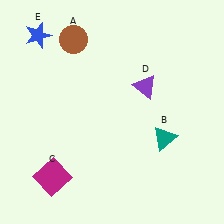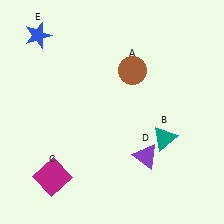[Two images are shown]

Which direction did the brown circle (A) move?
The brown circle (A) moved right.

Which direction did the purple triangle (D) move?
The purple triangle (D) moved down.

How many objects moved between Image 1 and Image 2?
2 objects moved between the two images.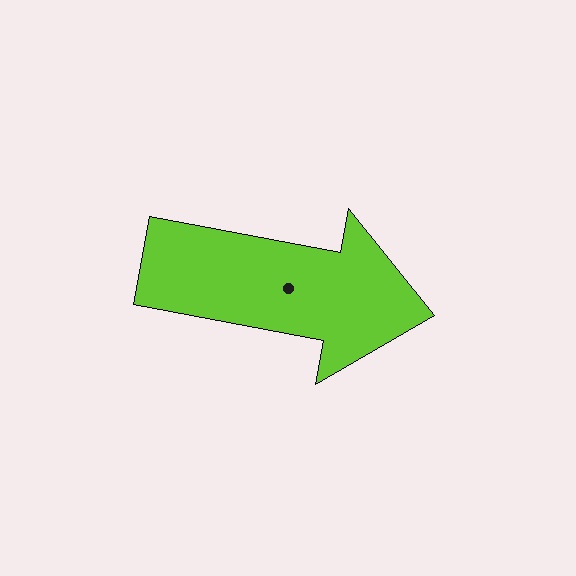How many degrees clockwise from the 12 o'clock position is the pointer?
Approximately 101 degrees.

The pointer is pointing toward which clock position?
Roughly 3 o'clock.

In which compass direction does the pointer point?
East.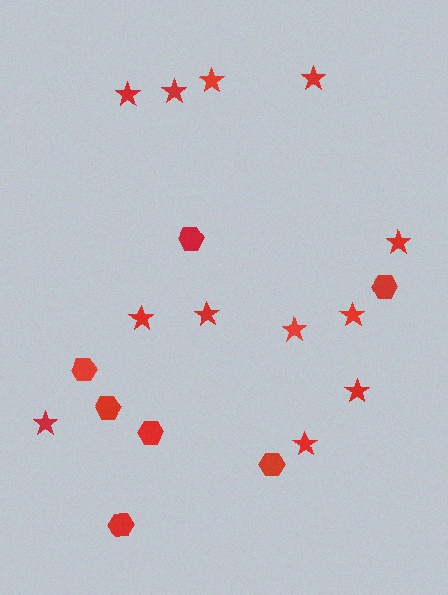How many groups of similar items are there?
There are 2 groups: one group of stars (12) and one group of hexagons (7).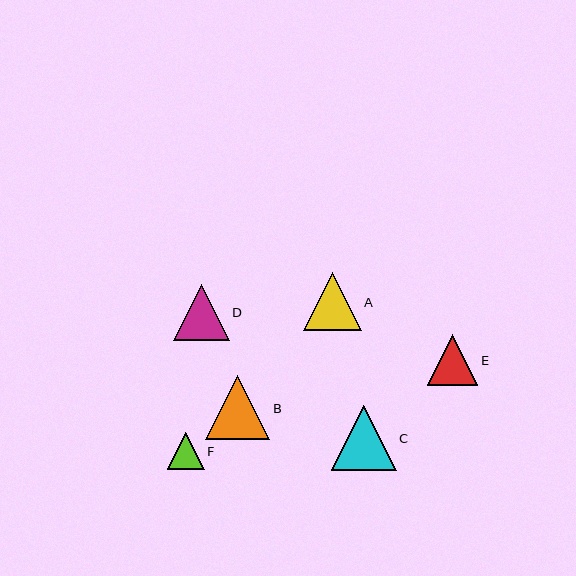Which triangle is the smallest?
Triangle F is the smallest with a size of approximately 37 pixels.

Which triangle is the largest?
Triangle C is the largest with a size of approximately 64 pixels.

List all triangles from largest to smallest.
From largest to smallest: C, B, A, D, E, F.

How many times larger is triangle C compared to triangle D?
Triangle C is approximately 1.2 times the size of triangle D.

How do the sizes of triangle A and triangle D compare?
Triangle A and triangle D are approximately the same size.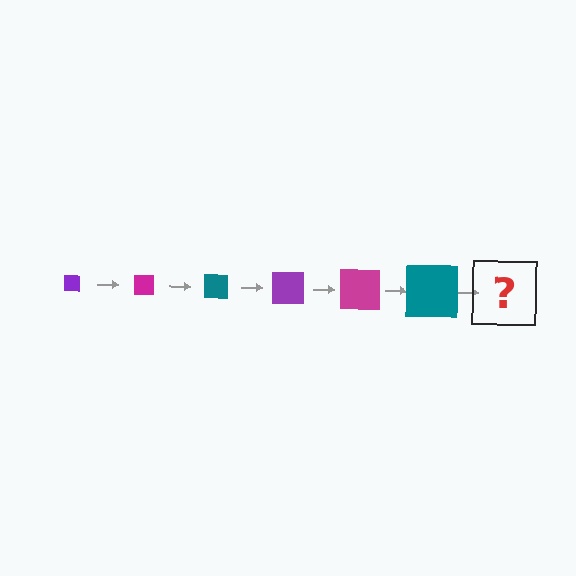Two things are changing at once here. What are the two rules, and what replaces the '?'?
The two rules are that the square grows larger each step and the color cycles through purple, magenta, and teal. The '?' should be a purple square, larger than the previous one.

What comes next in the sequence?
The next element should be a purple square, larger than the previous one.